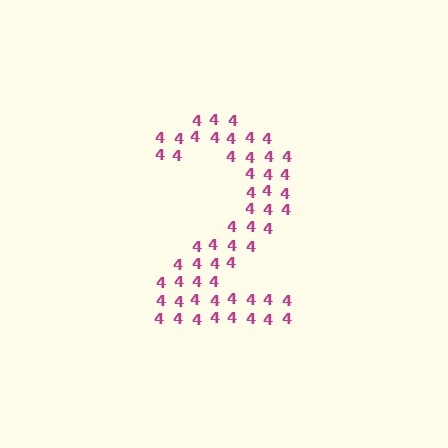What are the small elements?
The small elements are digit 4's.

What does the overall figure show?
The overall figure shows the digit 2.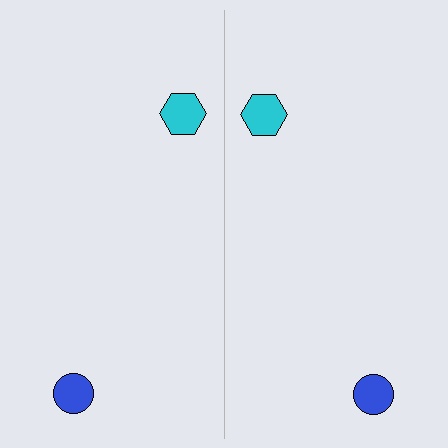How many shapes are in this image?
There are 4 shapes in this image.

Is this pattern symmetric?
Yes, this pattern has bilateral (reflection) symmetry.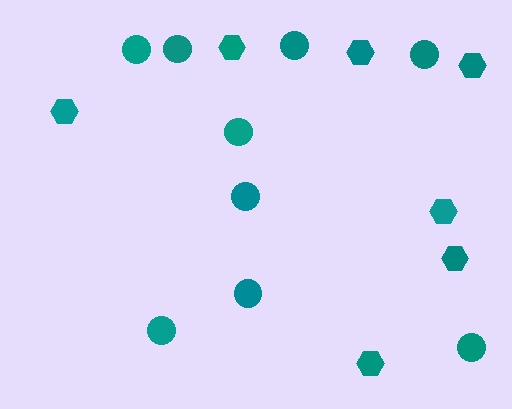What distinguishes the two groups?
There are 2 groups: one group of hexagons (7) and one group of circles (9).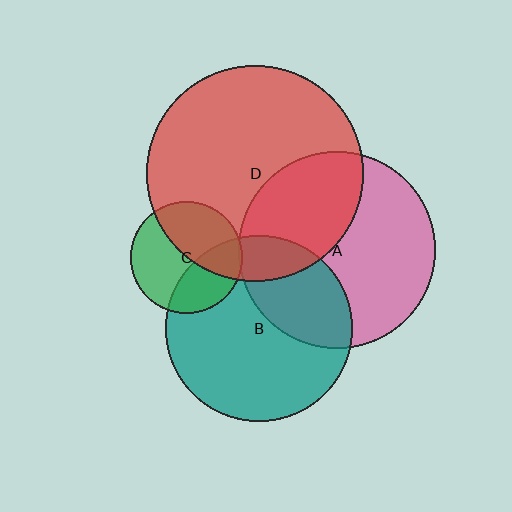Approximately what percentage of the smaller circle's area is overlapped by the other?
Approximately 45%.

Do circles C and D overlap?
Yes.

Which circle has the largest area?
Circle D (red).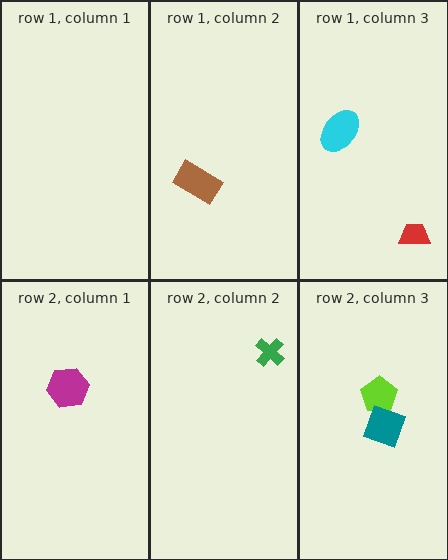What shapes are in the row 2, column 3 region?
The lime pentagon, the teal square.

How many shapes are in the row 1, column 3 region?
2.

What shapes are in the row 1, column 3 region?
The cyan ellipse, the red trapezoid.